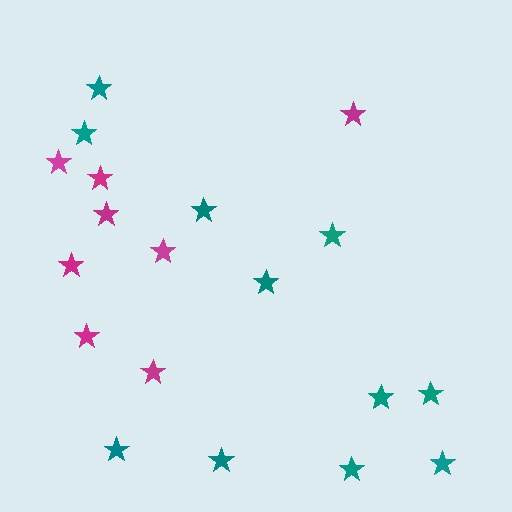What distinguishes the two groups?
There are 2 groups: one group of teal stars (11) and one group of magenta stars (8).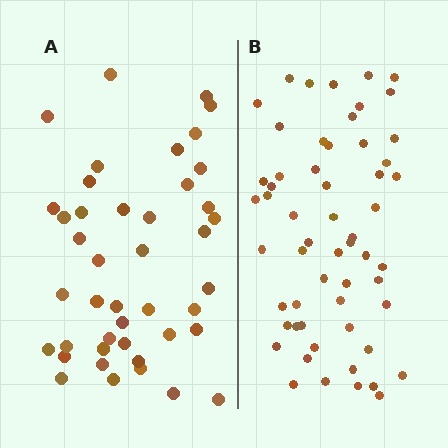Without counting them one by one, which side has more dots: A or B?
Region B (the right region) has more dots.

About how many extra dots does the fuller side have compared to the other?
Region B has approximately 15 more dots than region A.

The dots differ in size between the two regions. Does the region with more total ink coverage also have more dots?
No. Region A has more total ink coverage because its dots are larger, but region B actually contains more individual dots. Total area can be misleading — the number of items is what matters here.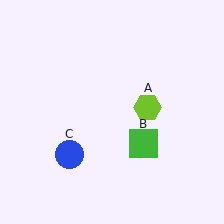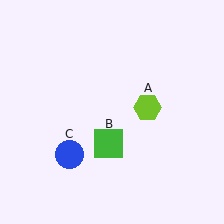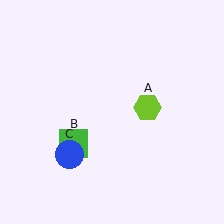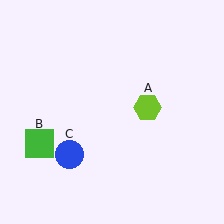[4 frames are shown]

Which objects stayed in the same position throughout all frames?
Lime hexagon (object A) and blue circle (object C) remained stationary.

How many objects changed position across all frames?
1 object changed position: green square (object B).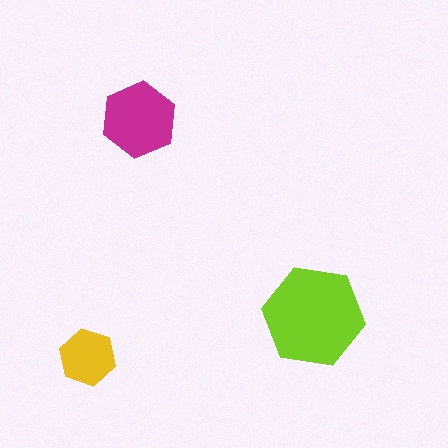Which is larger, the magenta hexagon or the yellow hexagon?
The magenta one.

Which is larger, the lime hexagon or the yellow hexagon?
The lime one.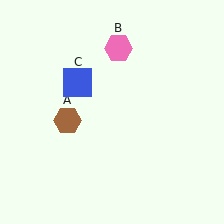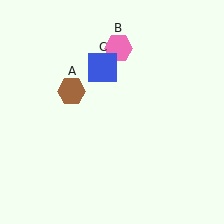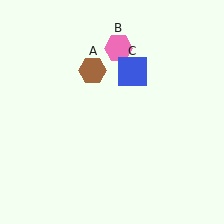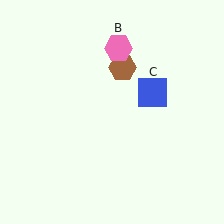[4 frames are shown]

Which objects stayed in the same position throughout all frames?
Pink hexagon (object B) remained stationary.